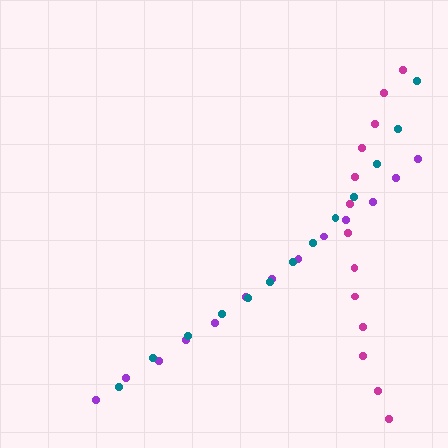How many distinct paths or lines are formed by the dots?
There are 3 distinct paths.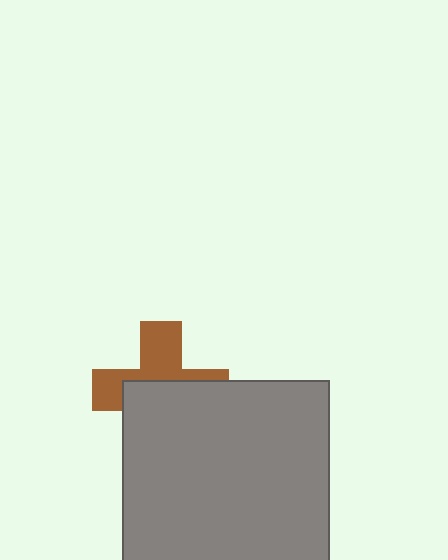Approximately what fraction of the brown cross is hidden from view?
Roughly 56% of the brown cross is hidden behind the gray square.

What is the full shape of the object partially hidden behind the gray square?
The partially hidden object is a brown cross.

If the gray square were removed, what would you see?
You would see the complete brown cross.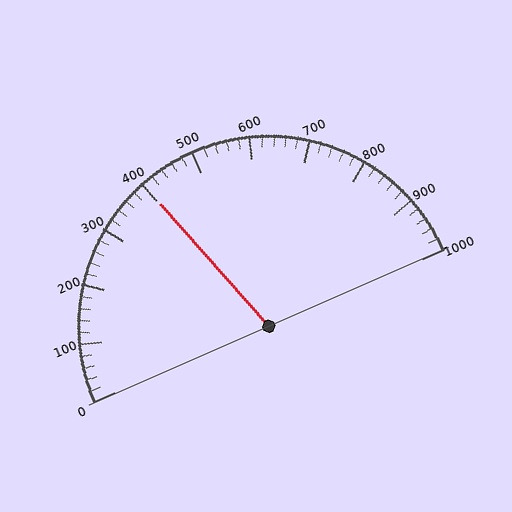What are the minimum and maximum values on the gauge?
The gauge ranges from 0 to 1000.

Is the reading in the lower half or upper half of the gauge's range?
The reading is in the lower half of the range (0 to 1000).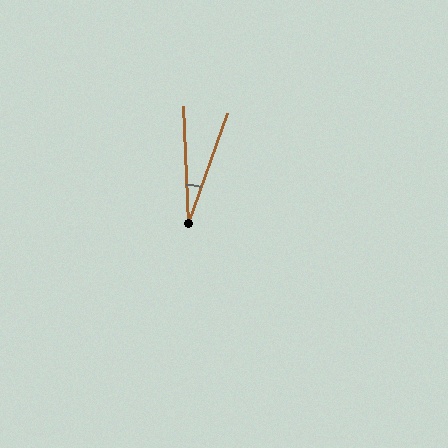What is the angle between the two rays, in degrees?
Approximately 22 degrees.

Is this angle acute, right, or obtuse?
It is acute.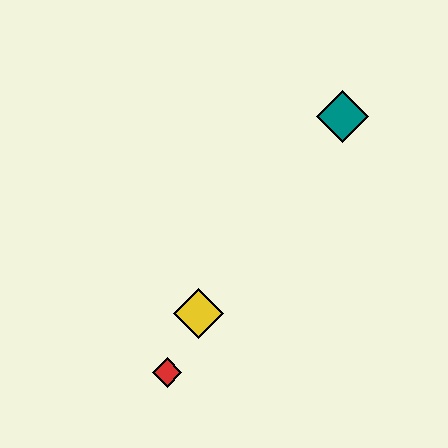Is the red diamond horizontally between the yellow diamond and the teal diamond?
No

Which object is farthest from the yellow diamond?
The teal diamond is farthest from the yellow diamond.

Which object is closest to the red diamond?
The yellow diamond is closest to the red diamond.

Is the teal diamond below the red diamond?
No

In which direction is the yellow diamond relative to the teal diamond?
The yellow diamond is below the teal diamond.